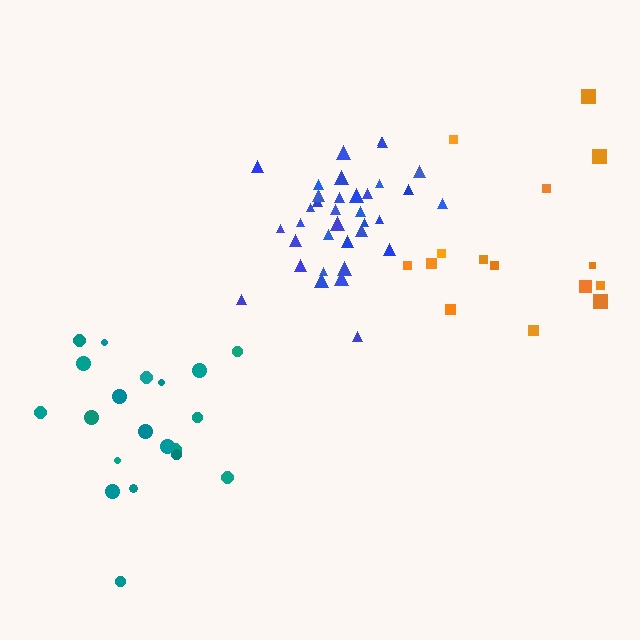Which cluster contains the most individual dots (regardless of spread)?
Blue (35).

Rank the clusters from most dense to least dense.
blue, teal, orange.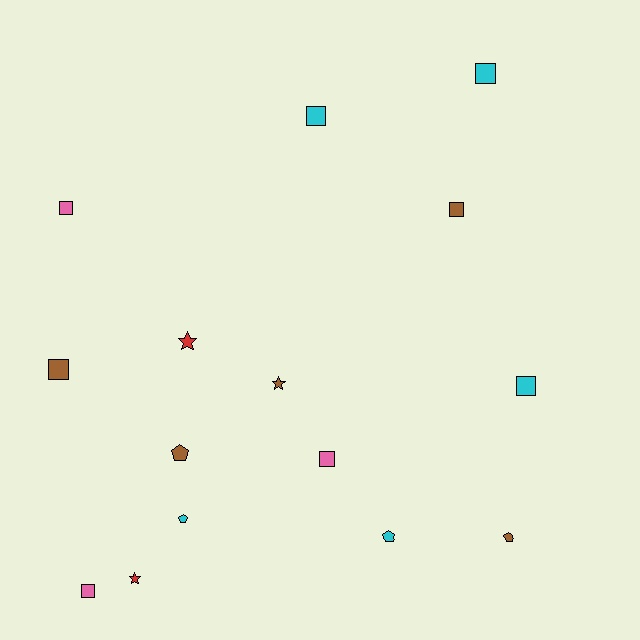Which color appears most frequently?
Cyan, with 5 objects.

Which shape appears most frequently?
Square, with 8 objects.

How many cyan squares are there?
There are 3 cyan squares.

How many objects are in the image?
There are 15 objects.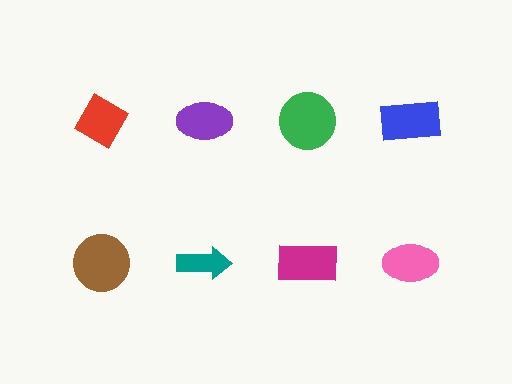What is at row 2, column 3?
A magenta rectangle.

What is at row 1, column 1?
A red diamond.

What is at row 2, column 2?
A teal arrow.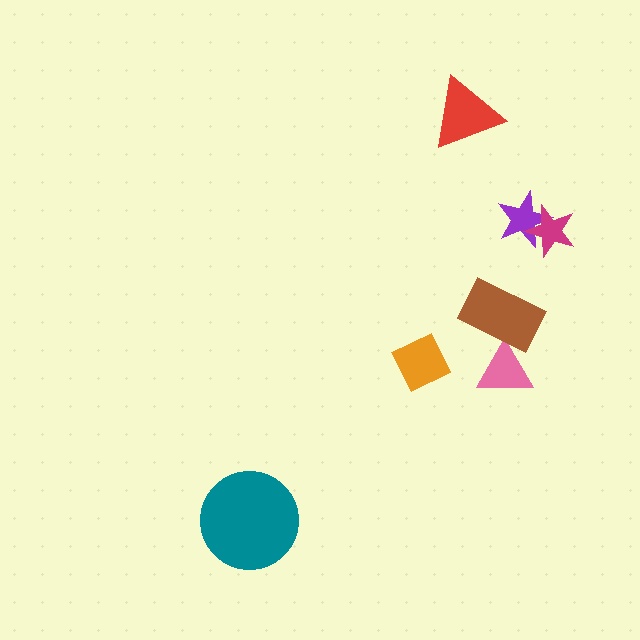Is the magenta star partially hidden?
No, no other shape covers it.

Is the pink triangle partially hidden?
Yes, it is partially covered by another shape.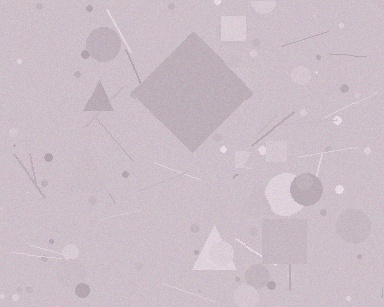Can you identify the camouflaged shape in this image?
The camouflaged shape is a diamond.